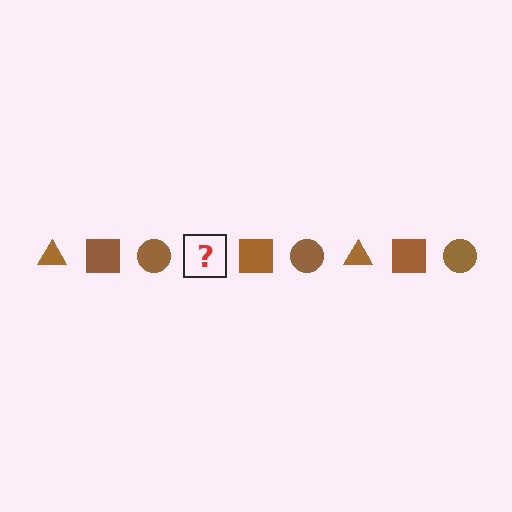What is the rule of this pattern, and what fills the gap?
The rule is that the pattern cycles through triangle, square, circle shapes in brown. The gap should be filled with a brown triangle.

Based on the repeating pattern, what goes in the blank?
The blank should be a brown triangle.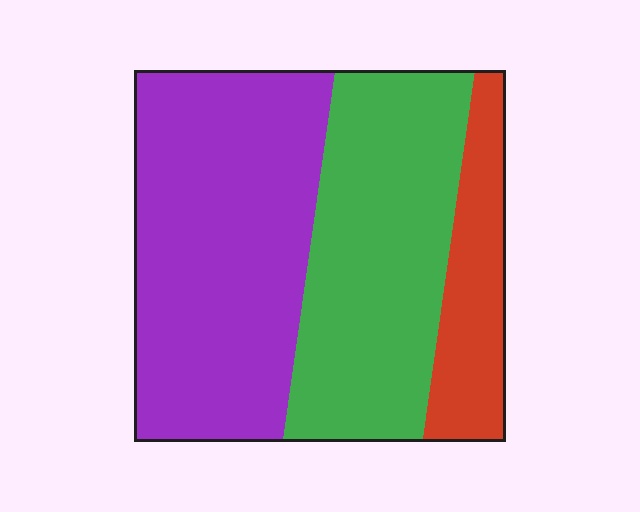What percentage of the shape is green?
Green takes up between a quarter and a half of the shape.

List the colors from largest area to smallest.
From largest to smallest: purple, green, red.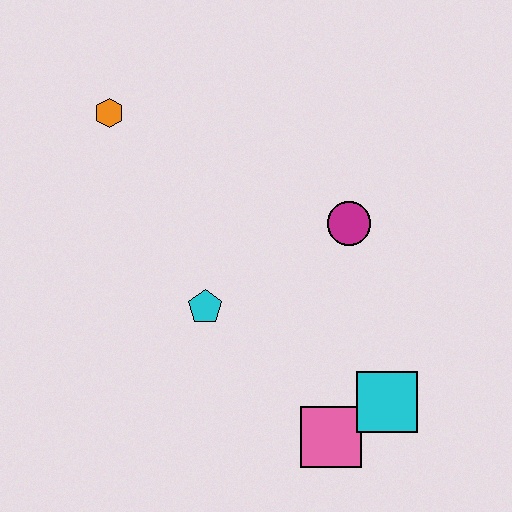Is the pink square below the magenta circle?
Yes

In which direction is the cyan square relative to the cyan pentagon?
The cyan square is to the right of the cyan pentagon.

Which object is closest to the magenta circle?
The cyan pentagon is closest to the magenta circle.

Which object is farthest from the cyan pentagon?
The orange hexagon is farthest from the cyan pentagon.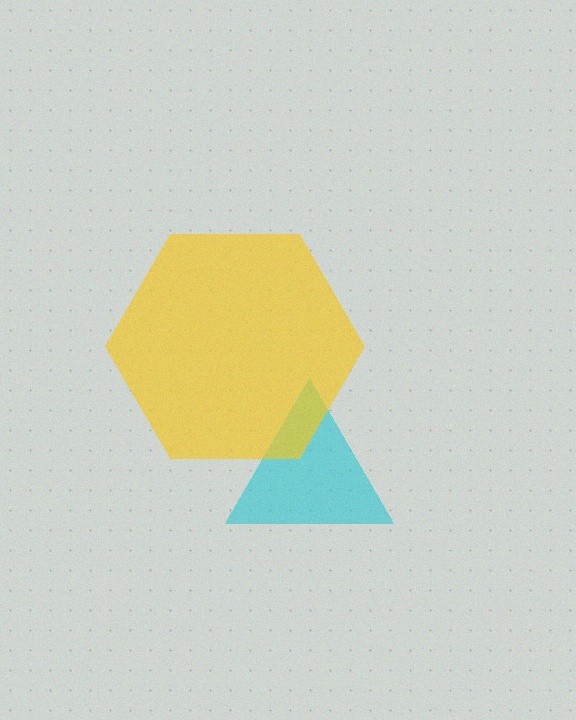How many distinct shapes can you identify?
There are 2 distinct shapes: a cyan triangle, a yellow hexagon.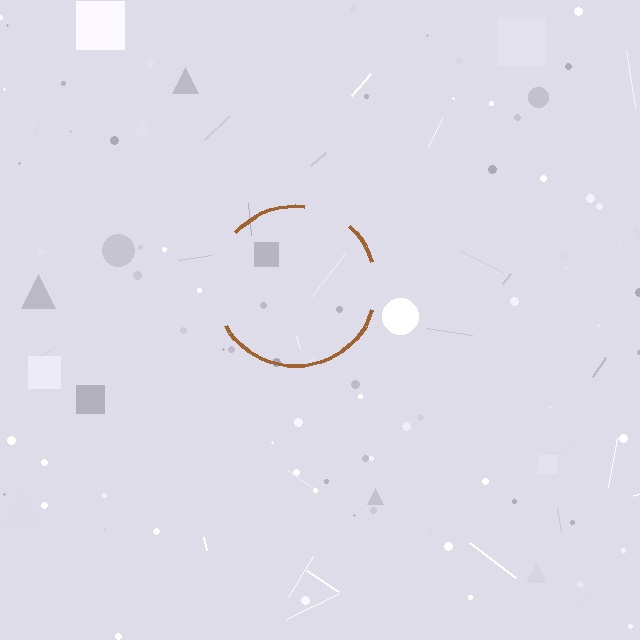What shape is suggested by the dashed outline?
The dashed outline suggests a circle.